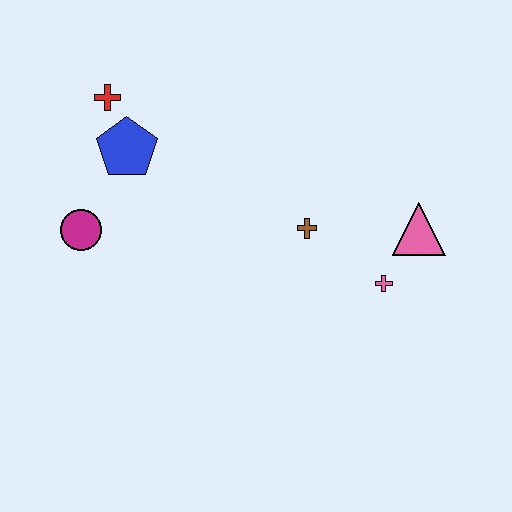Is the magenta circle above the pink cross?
Yes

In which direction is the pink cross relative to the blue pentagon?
The pink cross is to the right of the blue pentagon.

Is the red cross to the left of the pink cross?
Yes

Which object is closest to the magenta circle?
The blue pentagon is closest to the magenta circle.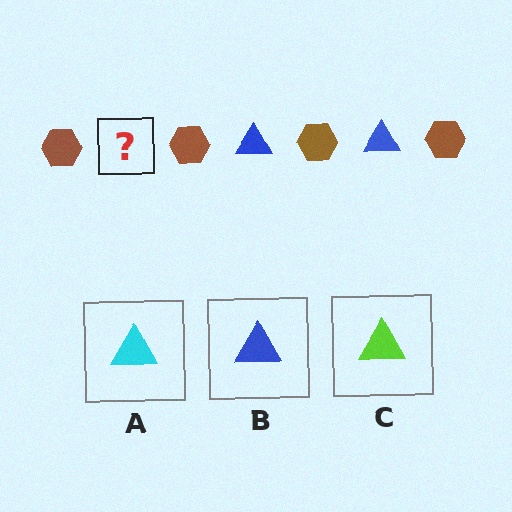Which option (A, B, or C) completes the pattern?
B.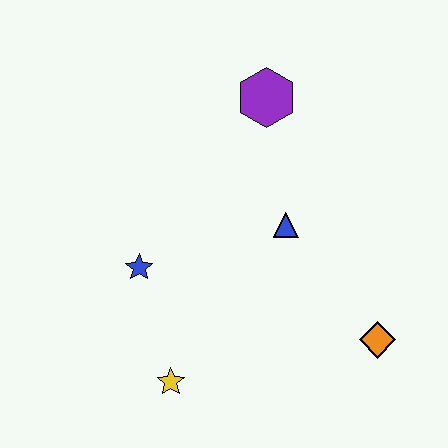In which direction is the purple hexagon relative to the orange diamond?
The purple hexagon is above the orange diamond.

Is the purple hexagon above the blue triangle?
Yes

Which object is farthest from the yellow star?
The purple hexagon is farthest from the yellow star.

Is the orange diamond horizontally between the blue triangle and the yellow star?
No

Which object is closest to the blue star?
The yellow star is closest to the blue star.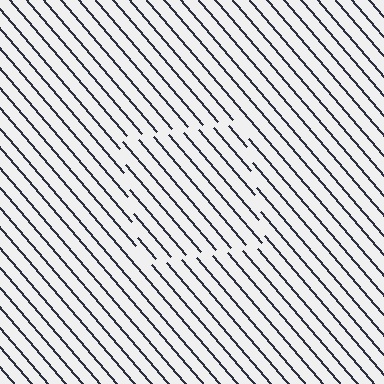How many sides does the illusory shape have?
4 sides — the line-ends trace a square.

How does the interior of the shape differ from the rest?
The interior of the shape contains the same grating, shifted by half a period — the contour is defined by the phase discontinuity where line-ends from the inner and outer gratings abut.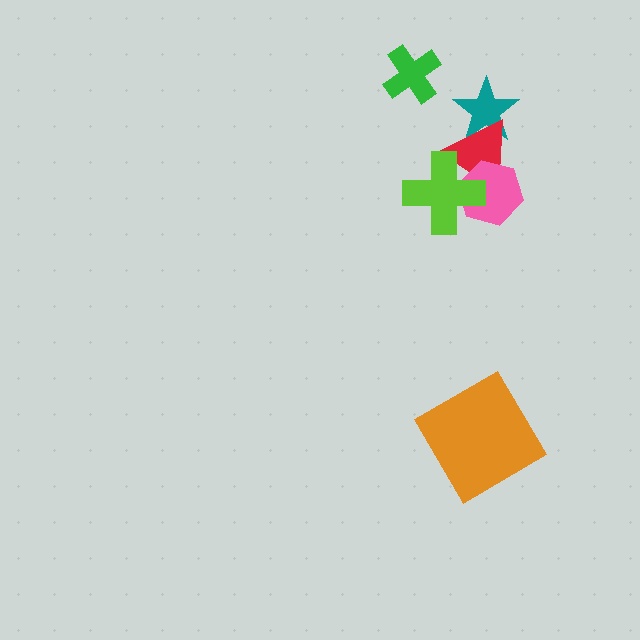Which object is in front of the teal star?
The red triangle is in front of the teal star.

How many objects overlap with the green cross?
0 objects overlap with the green cross.